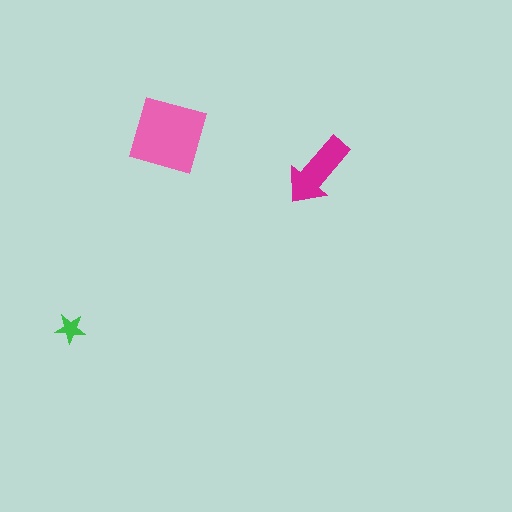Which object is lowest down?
The green star is bottommost.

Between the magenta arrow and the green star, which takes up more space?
The magenta arrow.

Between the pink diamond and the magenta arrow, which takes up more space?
The pink diamond.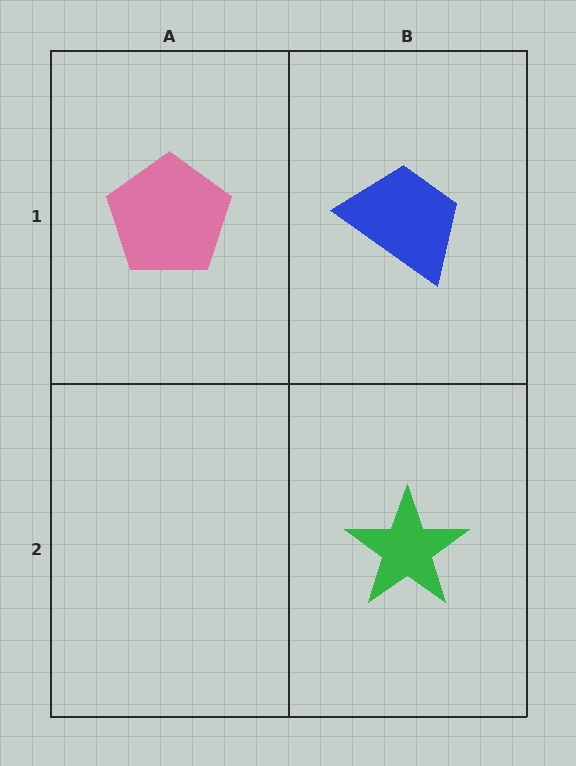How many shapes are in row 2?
1 shape.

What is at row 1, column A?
A pink pentagon.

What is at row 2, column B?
A green star.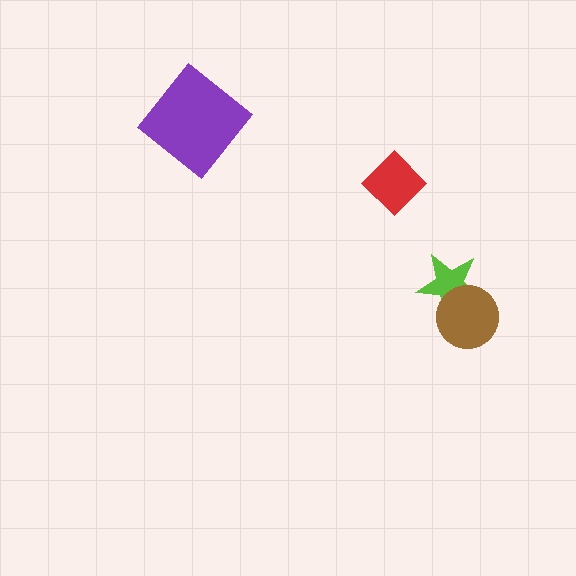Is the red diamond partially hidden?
No, no other shape covers it.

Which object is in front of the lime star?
The brown circle is in front of the lime star.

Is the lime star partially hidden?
Yes, it is partially covered by another shape.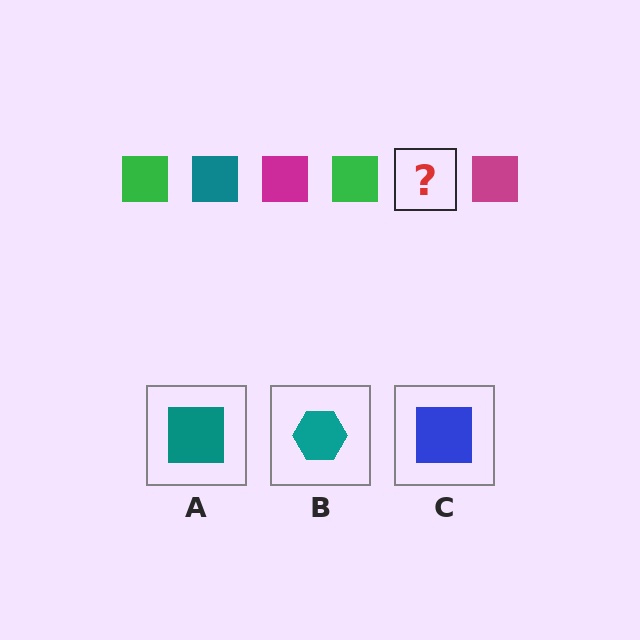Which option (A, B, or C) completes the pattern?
A.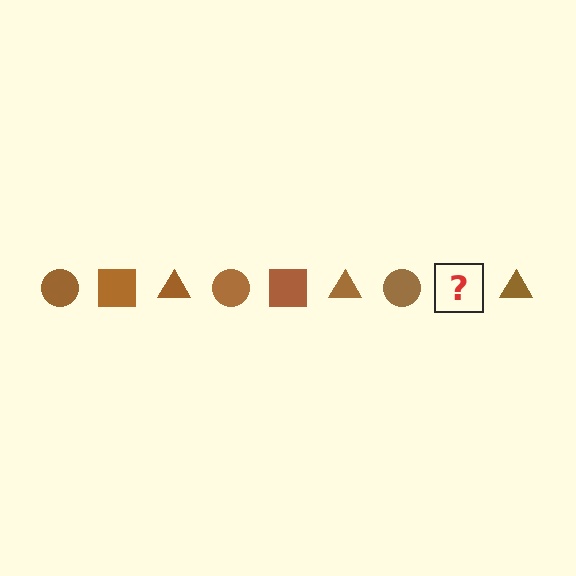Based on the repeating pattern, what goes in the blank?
The blank should be a brown square.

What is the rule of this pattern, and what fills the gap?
The rule is that the pattern cycles through circle, square, triangle shapes in brown. The gap should be filled with a brown square.